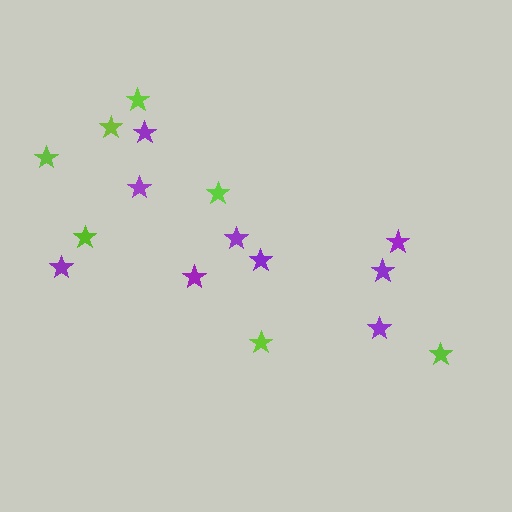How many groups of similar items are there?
There are 2 groups: one group of lime stars (7) and one group of purple stars (9).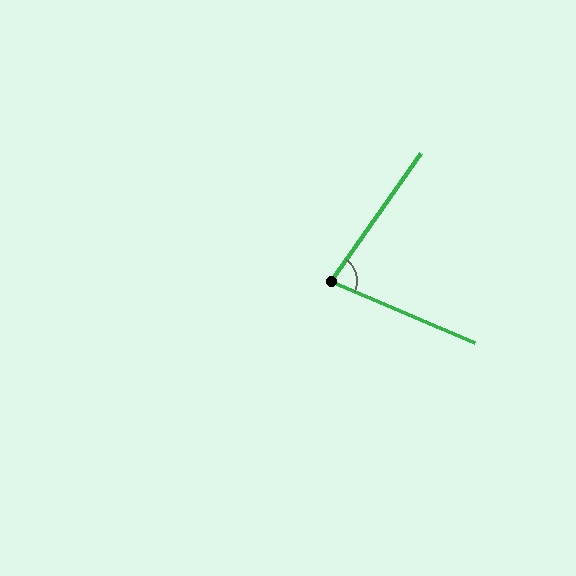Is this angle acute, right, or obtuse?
It is acute.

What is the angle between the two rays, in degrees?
Approximately 78 degrees.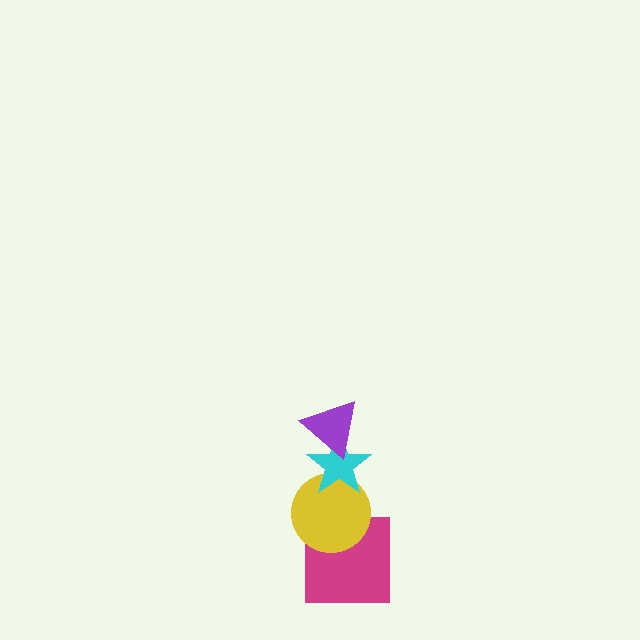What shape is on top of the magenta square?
The yellow circle is on top of the magenta square.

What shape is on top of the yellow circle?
The cyan star is on top of the yellow circle.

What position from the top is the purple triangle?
The purple triangle is 1st from the top.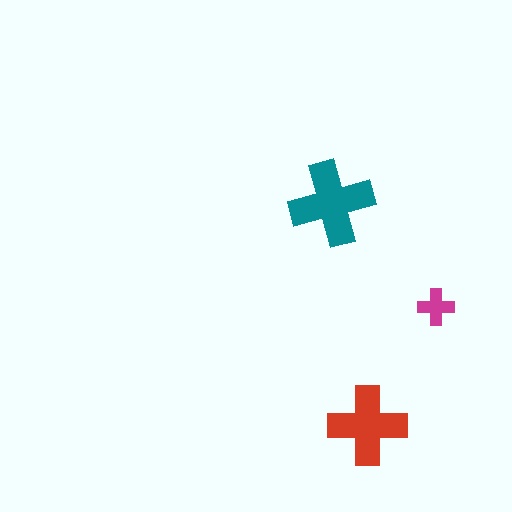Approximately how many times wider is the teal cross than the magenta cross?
About 2.5 times wider.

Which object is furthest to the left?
The teal cross is leftmost.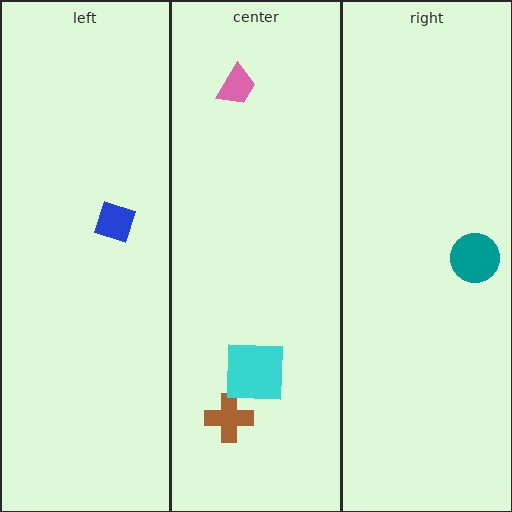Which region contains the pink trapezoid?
The center region.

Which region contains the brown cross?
The center region.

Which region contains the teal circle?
The right region.